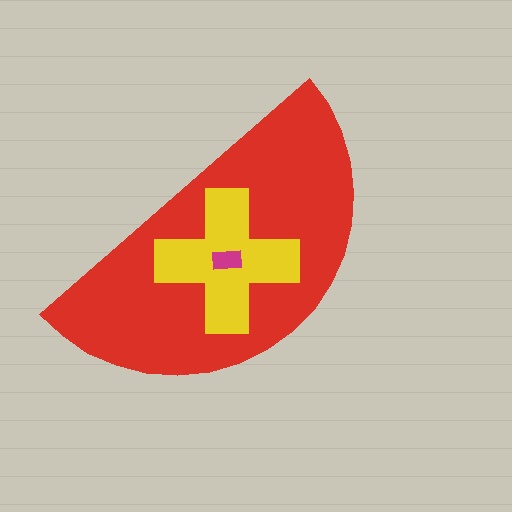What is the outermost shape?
The red semicircle.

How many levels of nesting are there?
3.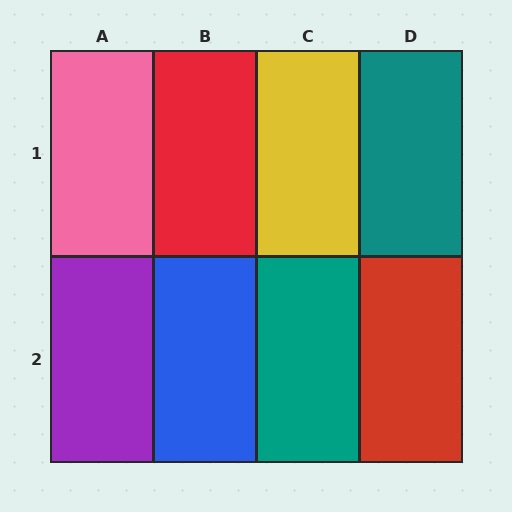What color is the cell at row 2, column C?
Teal.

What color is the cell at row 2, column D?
Red.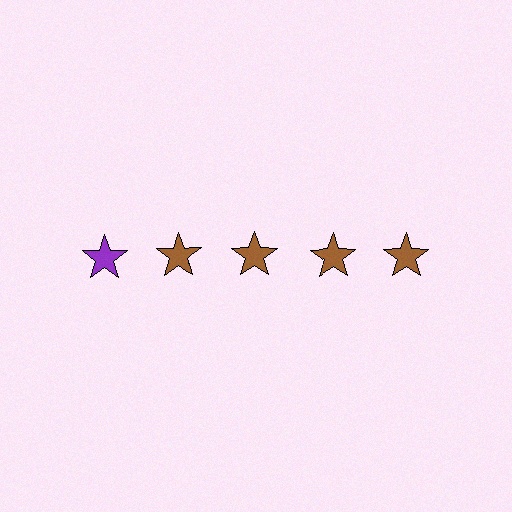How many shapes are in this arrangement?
There are 5 shapes arranged in a grid pattern.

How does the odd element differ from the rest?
It has a different color: purple instead of brown.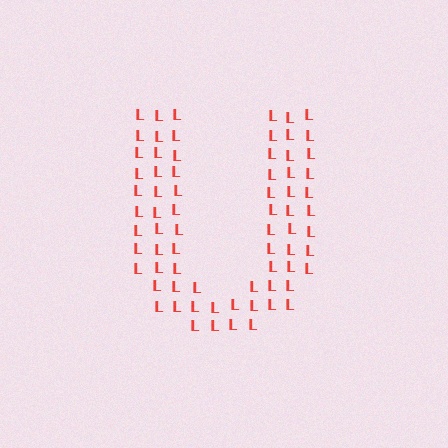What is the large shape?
The large shape is the letter U.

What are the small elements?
The small elements are letter L's.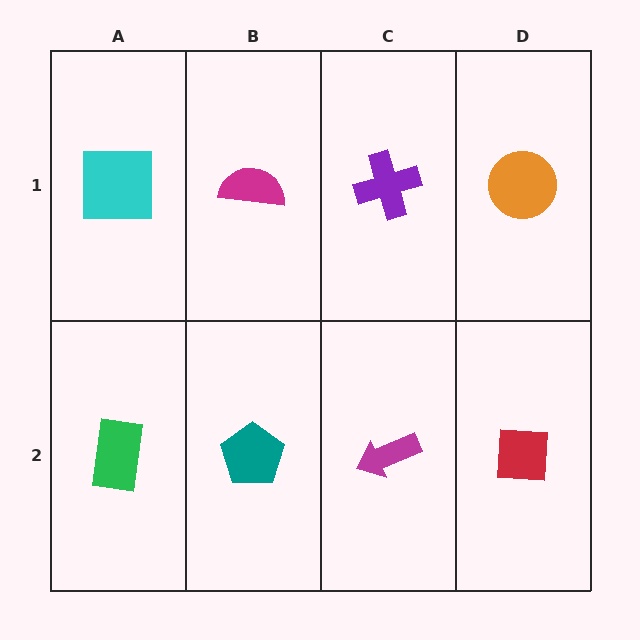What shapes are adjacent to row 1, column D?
A red square (row 2, column D), a purple cross (row 1, column C).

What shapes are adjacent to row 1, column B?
A teal pentagon (row 2, column B), a cyan square (row 1, column A), a purple cross (row 1, column C).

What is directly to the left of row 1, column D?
A purple cross.